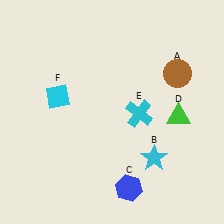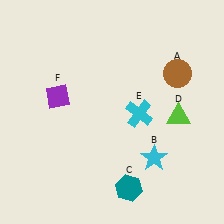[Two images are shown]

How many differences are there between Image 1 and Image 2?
There are 3 differences between the two images.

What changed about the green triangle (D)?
In Image 1, D is green. In Image 2, it changed to lime.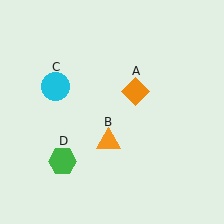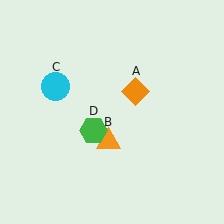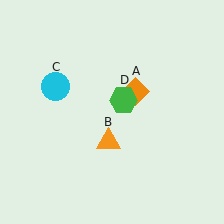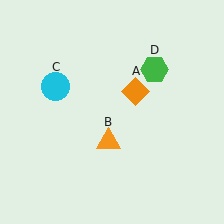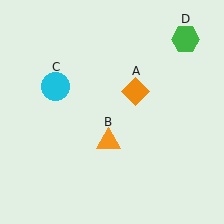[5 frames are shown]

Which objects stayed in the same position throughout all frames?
Orange diamond (object A) and orange triangle (object B) and cyan circle (object C) remained stationary.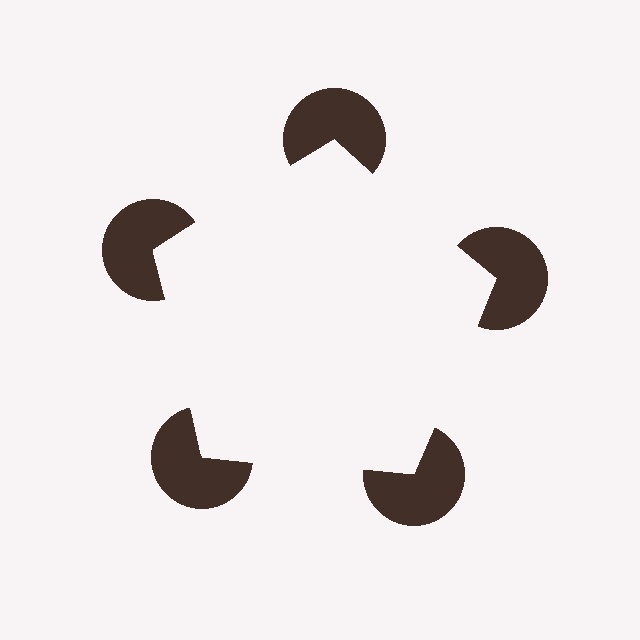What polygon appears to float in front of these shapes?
An illusory pentagon — its edges are inferred from the aligned wedge cuts in the pac-man discs, not physically drawn.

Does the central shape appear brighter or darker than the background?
It typically appears slightly brighter than the background, even though no actual brightness change is drawn.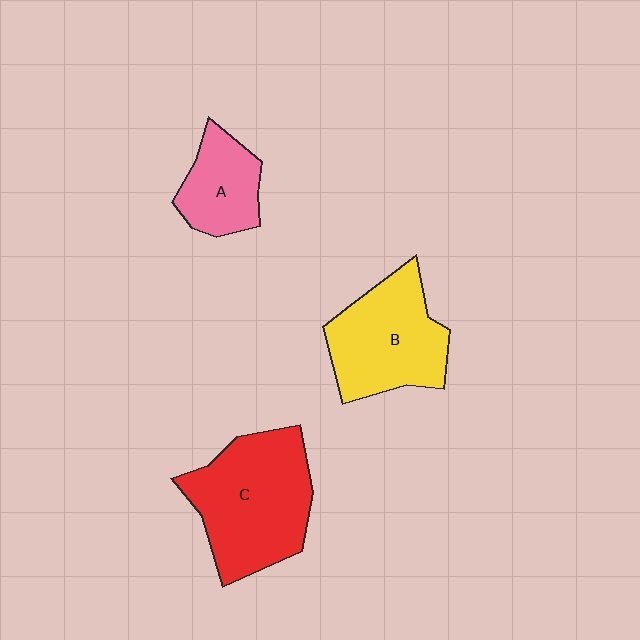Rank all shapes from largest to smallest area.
From largest to smallest: C (red), B (yellow), A (pink).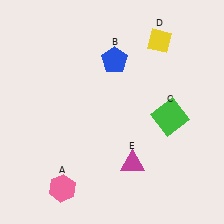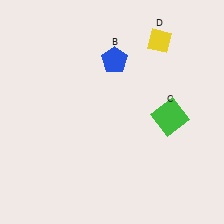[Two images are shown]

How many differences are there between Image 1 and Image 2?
There are 2 differences between the two images.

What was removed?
The pink hexagon (A), the magenta triangle (E) were removed in Image 2.